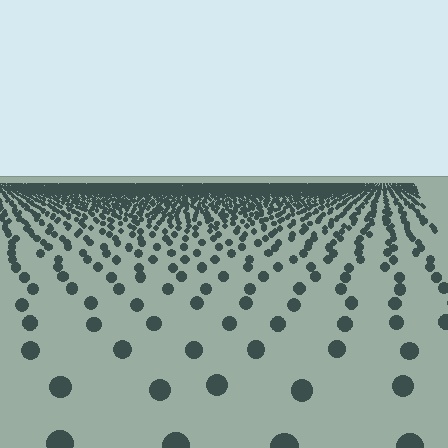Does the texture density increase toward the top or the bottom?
Density increases toward the top.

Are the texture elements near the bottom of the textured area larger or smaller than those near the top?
Larger. Near the bottom, elements are closer to the viewer and appear at a bigger on-screen size.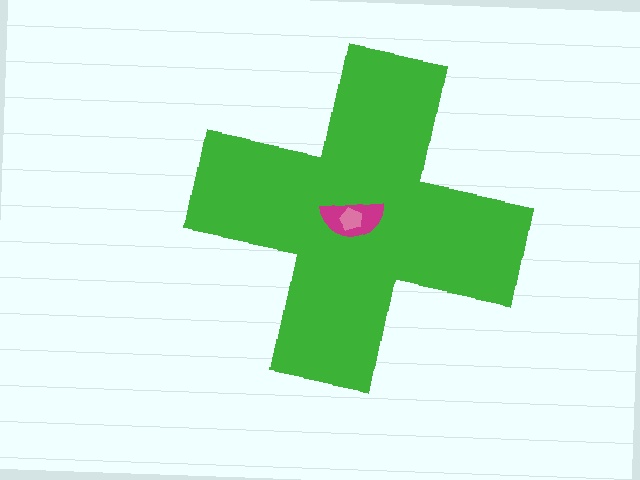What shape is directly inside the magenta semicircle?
The pink pentagon.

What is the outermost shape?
The green cross.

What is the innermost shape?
The pink pentagon.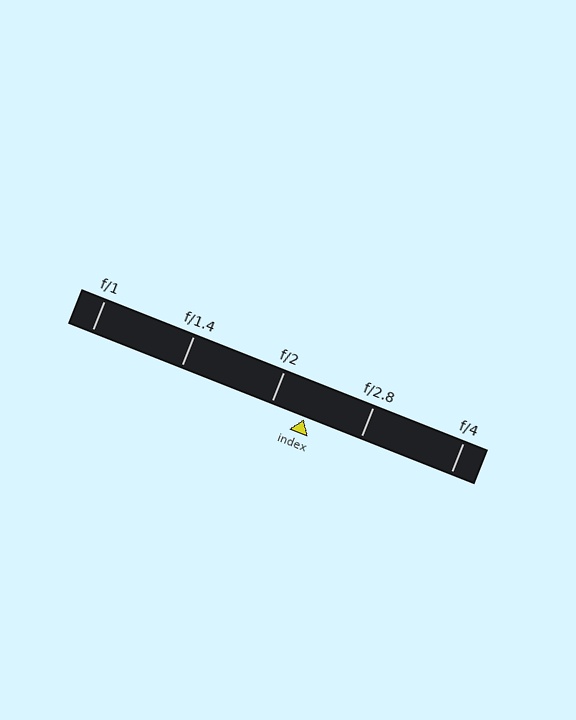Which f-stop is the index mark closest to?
The index mark is closest to f/2.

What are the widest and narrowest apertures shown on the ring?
The widest aperture shown is f/1 and the narrowest is f/4.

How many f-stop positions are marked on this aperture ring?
There are 5 f-stop positions marked.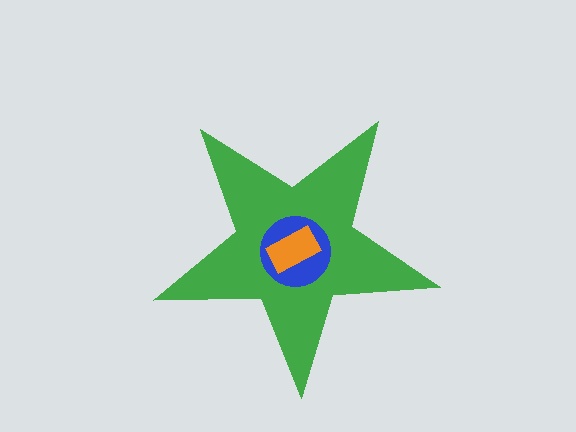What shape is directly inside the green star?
The blue circle.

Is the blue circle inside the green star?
Yes.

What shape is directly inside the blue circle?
The orange rectangle.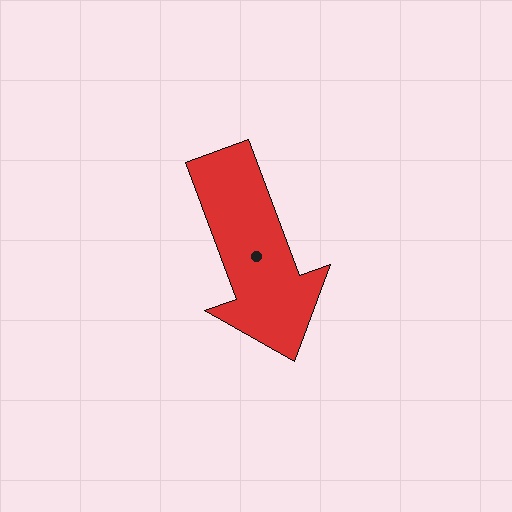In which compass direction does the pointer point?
South.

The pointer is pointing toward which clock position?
Roughly 5 o'clock.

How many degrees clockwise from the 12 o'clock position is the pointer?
Approximately 160 degrees.